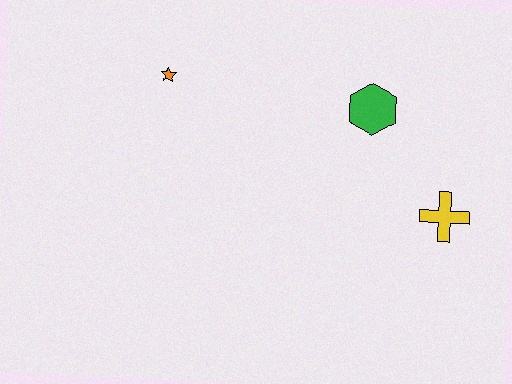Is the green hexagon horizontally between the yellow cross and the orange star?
Yes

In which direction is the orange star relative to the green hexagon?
The orange star is to the left of the green hexagon.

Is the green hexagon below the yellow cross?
No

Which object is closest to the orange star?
The green hexagon is closest to the orange star.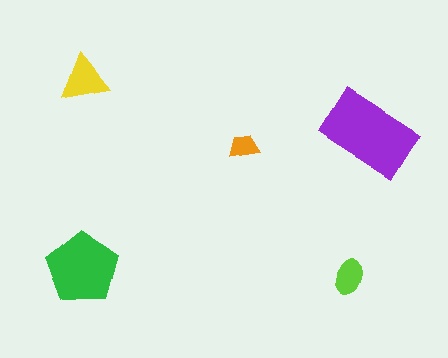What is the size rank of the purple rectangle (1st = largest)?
1st.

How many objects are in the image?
There are 5 objects in the image.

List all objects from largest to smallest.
The purple rectangle, the green pentagon, the yellow triangle, the lime ellipse, the orange trapezoid.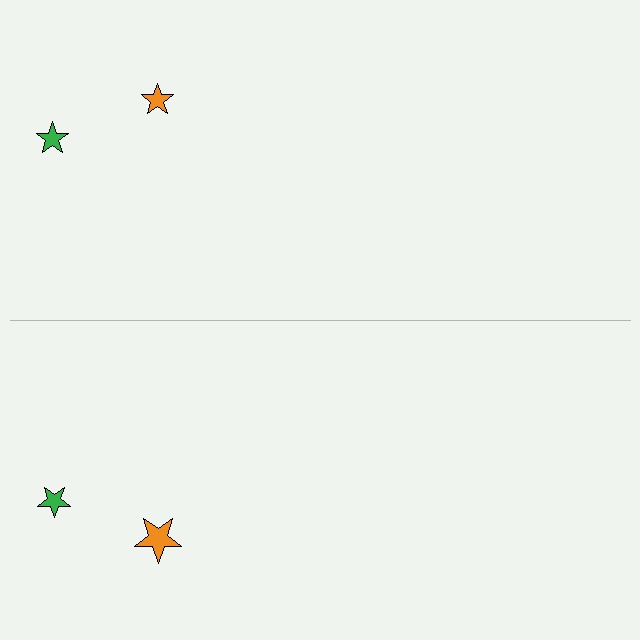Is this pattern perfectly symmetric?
No, the pattern is not perfectly symmetric. The orange star on the bottom side has a different size than its mirror counterpart.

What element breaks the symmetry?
The orange star on the bottom side has a different size than its mirror counterpart.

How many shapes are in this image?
There are 4 shapes in this image.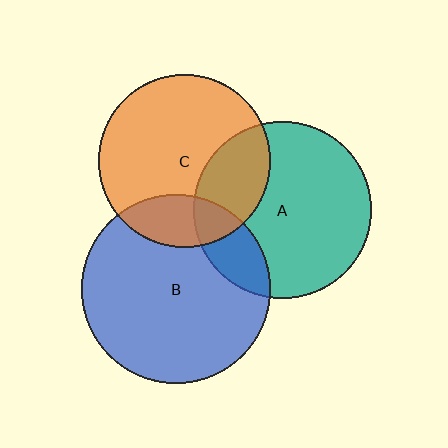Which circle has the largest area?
Circle B (blue).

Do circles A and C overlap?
Yes.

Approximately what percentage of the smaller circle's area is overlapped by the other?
Approximately 25%.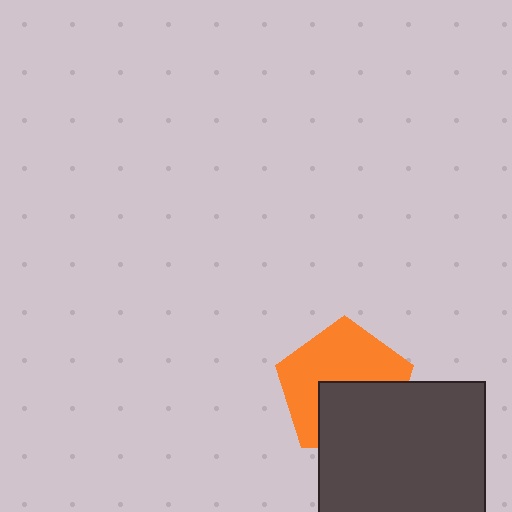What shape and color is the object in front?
The object in front is a dark gray square.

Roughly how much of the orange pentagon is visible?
About half of it is visible (roughly 58%).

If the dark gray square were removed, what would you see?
You would see the complete orange pentagon.